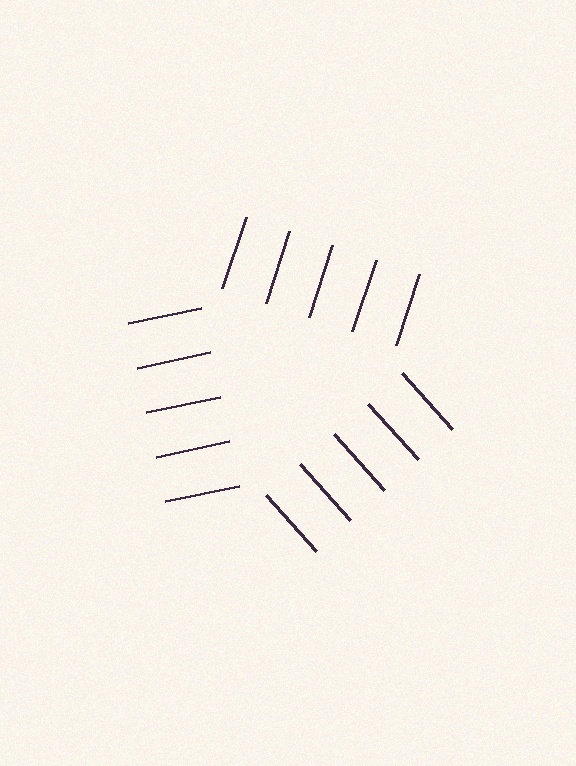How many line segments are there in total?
15 — 5 along each of the 3 edges.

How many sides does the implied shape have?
3 sides — the line-ends trace a triangle.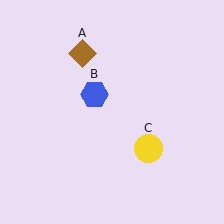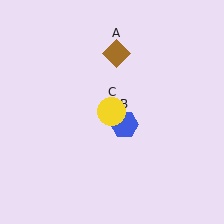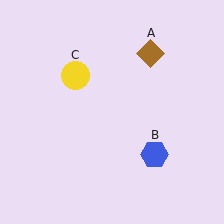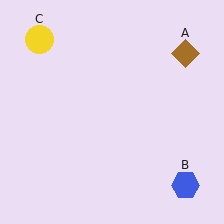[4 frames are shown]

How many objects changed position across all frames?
3 objects changed position: brown diamond (object A), blue hexagon (object B), yellow circle (object C).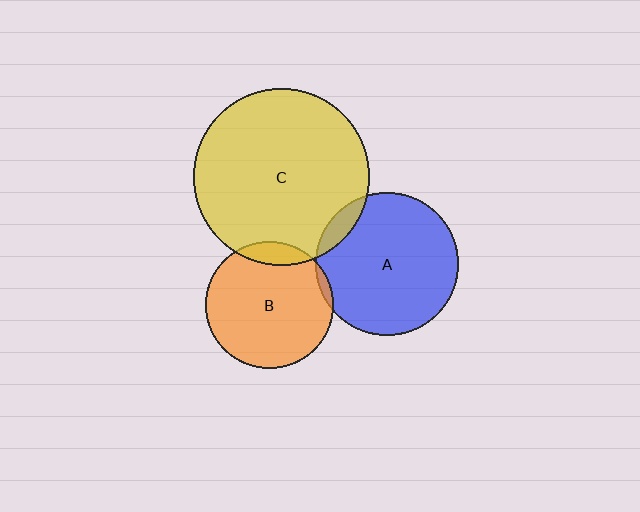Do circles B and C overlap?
Yes.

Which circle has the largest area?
Circle C (yellow).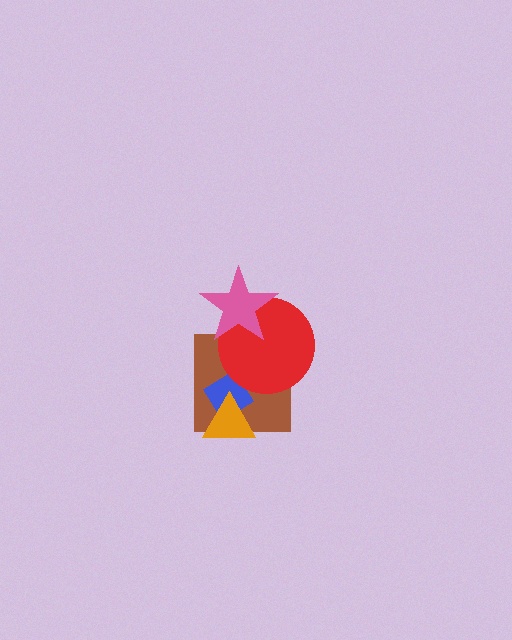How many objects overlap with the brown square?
4 objects overlap with the brown square.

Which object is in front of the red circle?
The pink star is in front of the red circle.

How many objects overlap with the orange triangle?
2 objects overlap with the orange triangle.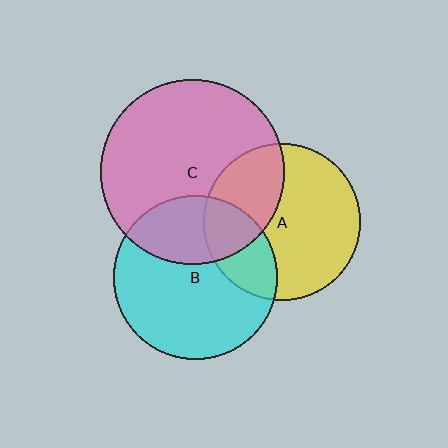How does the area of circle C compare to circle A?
Approximately 1.4 times.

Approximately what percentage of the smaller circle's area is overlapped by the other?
Approximately 25%.